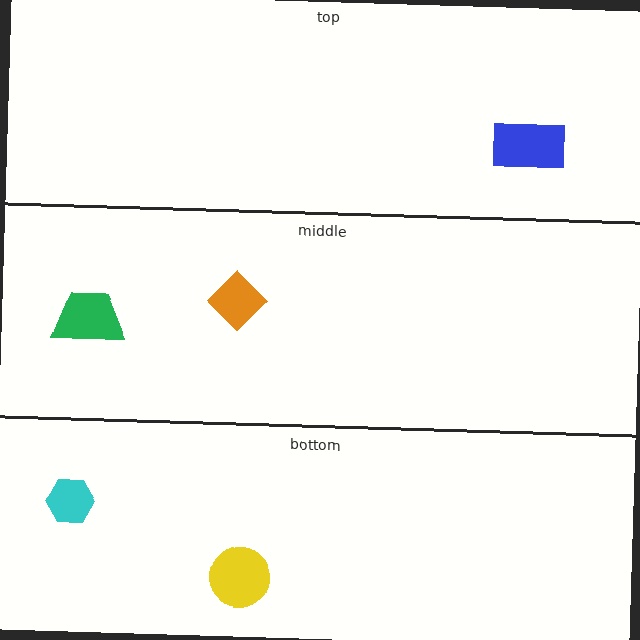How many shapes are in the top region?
1.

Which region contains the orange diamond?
The middle region.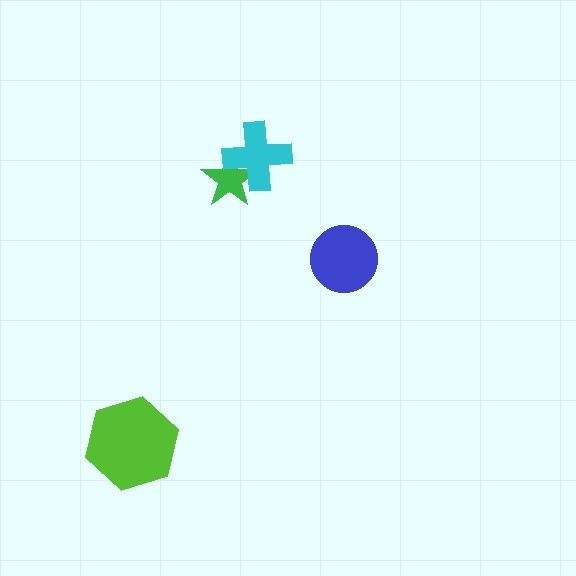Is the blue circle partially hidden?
No, no other shape covers it.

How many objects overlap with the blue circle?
0 objects overlap with the blue circle.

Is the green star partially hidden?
Yes, it is partially covered by another shape.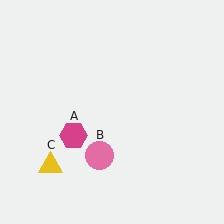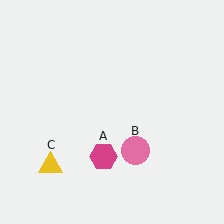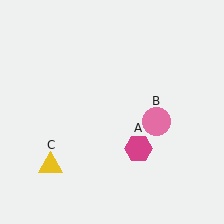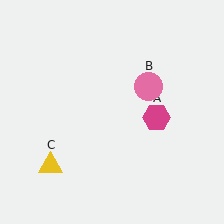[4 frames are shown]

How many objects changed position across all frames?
2 objects changed position: magenta hexagon (object A), pink circle (object B).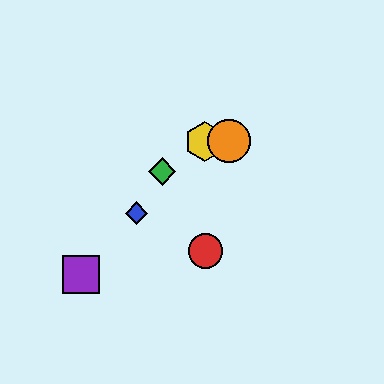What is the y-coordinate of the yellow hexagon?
The yellow hexagon is at y≈141.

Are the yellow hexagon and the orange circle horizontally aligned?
Yes, both are at y≈141.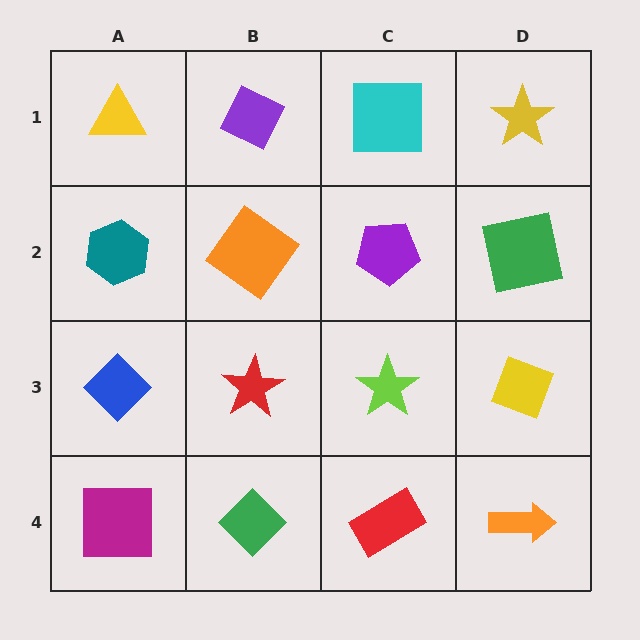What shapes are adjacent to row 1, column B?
An orange diamond (row 2, column B), a yellow triangle (row 1, column A), a cyan square (row 1, column C).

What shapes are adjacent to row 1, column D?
A green square (row 2, column D), a cyan square (row 1, column C).